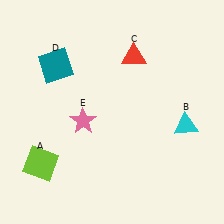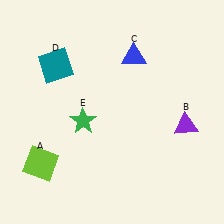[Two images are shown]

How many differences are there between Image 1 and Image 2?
There are 3 differences between the two images.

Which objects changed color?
B changed from cyan to purple. C changed from red to blue. E changed from pink to green.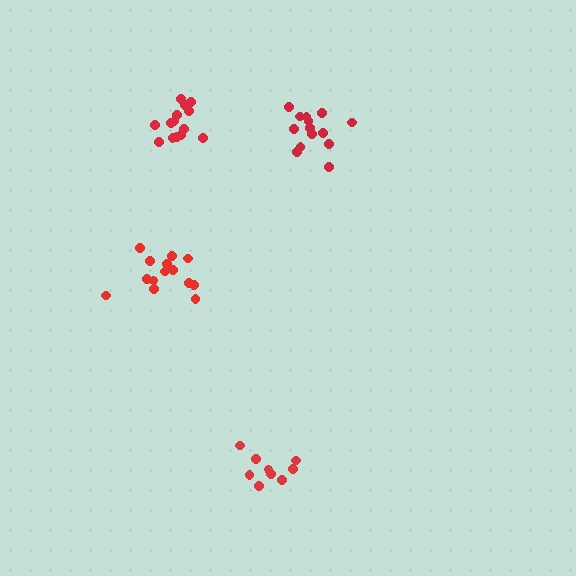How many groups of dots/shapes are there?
There are 4 groups.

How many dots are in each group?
Group 1: 14 dots, Group 2: 14 dots, Group 3: 14 dots, Group 4: 9 dots (51 total).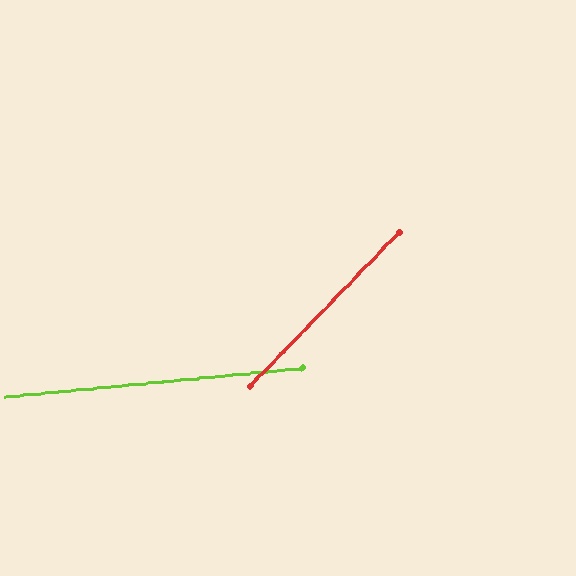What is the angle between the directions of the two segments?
Approximately 40 degrees.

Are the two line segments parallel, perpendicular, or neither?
Neither parallel nor perpendicular — they differ by about 40°.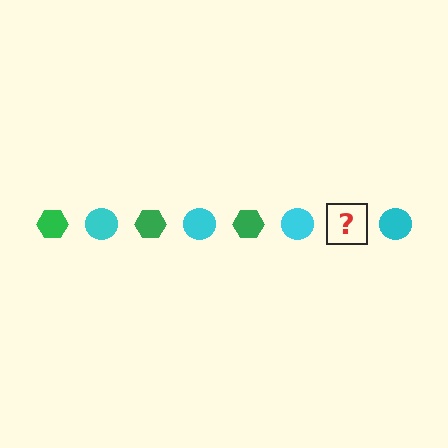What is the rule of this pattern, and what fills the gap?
The rule is that the pattern alternates between green hexagon and cyan circle. The gap should be filled with a green hexagon.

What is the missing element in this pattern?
The missing element is a green hexagon.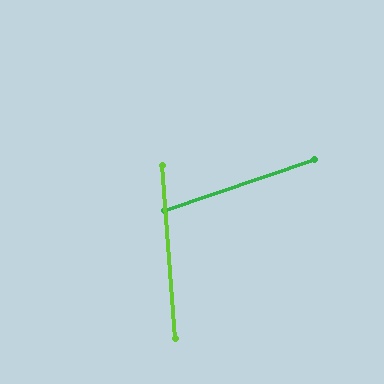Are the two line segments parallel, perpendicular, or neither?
Neither parallel nor perpendicular — they differ by about 76°.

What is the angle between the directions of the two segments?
Approximately 76 degrees.